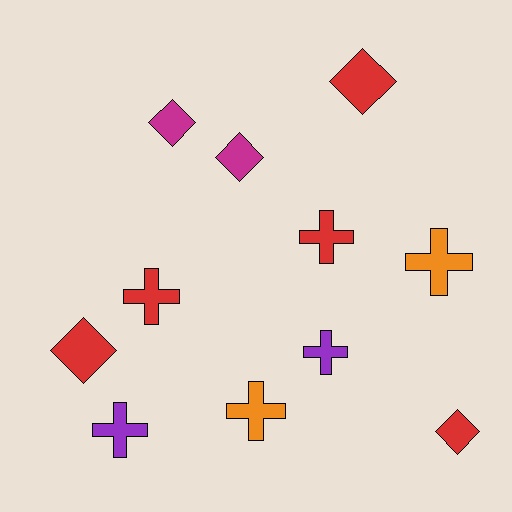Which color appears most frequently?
Red, with 5 objects.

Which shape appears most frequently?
Cross, with 6 objects.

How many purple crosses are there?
There are 2 purple crosses.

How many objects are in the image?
There are 11 objects.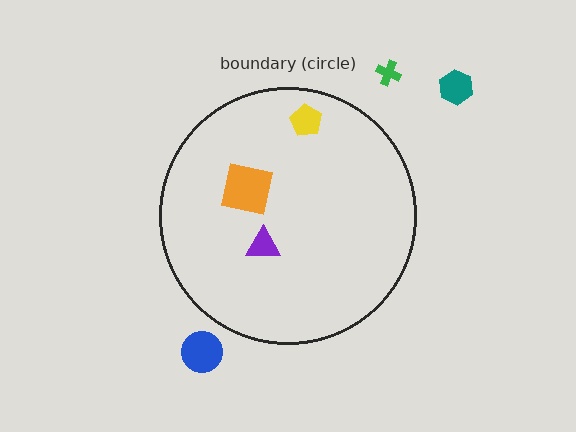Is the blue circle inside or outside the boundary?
Outside.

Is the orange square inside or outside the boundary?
Inside.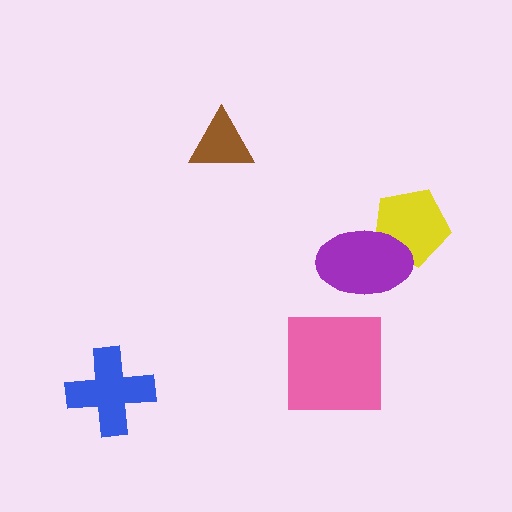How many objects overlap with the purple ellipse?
1 object overlaps with the purple ellipse.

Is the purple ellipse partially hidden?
No, no other shape covers it.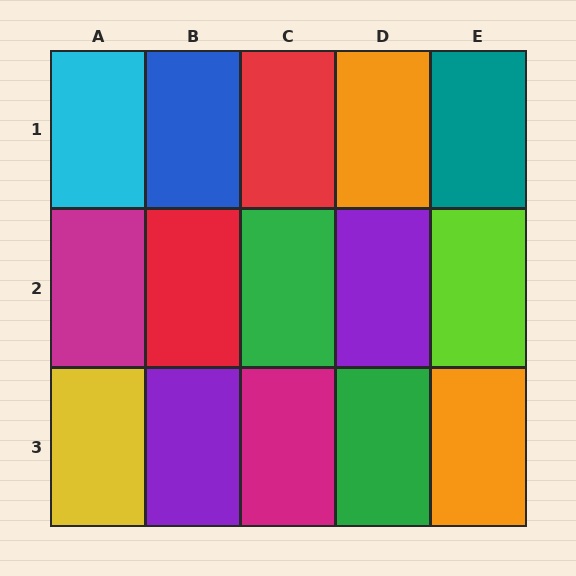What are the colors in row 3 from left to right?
Yellow, purple, magenta, green, orange.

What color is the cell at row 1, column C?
Red.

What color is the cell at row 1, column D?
Orange.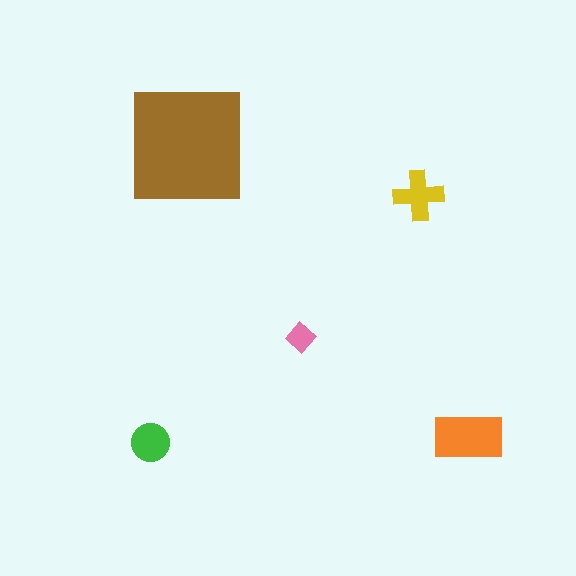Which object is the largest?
The brown square.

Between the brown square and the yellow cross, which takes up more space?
The brown square.